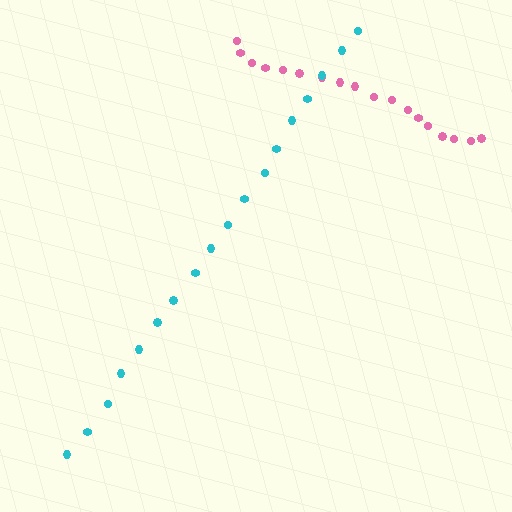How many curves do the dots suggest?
There are 2 distinct paths.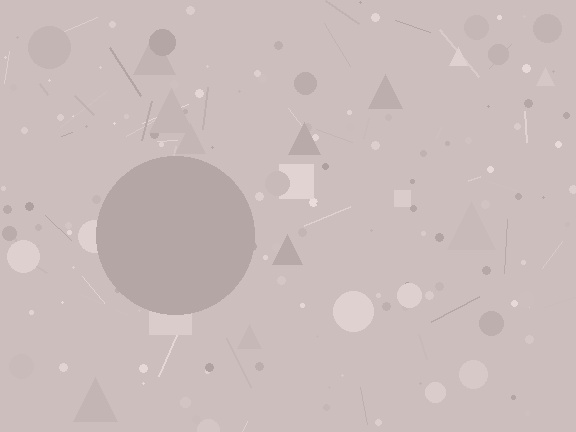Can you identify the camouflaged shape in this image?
The camouflaged shape is a circle.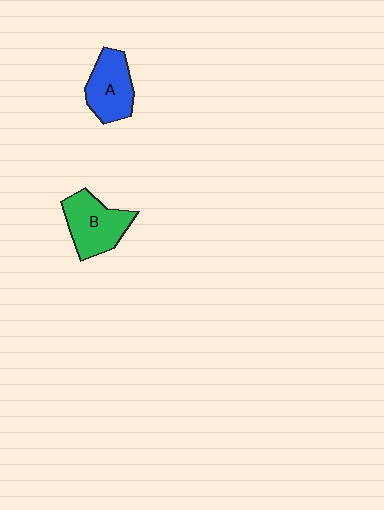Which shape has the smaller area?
Shape A (blue).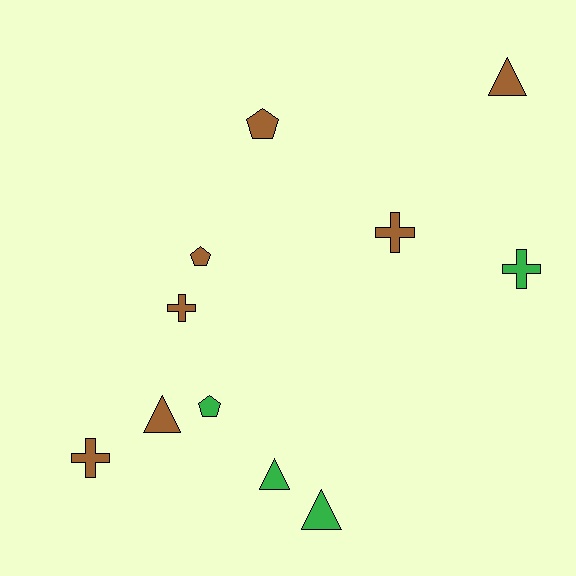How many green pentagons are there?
There is 1 green pentagon.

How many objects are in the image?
There are 11 objects.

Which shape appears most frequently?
Triangle, with 4 objects.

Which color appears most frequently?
Brown, with 7 objects.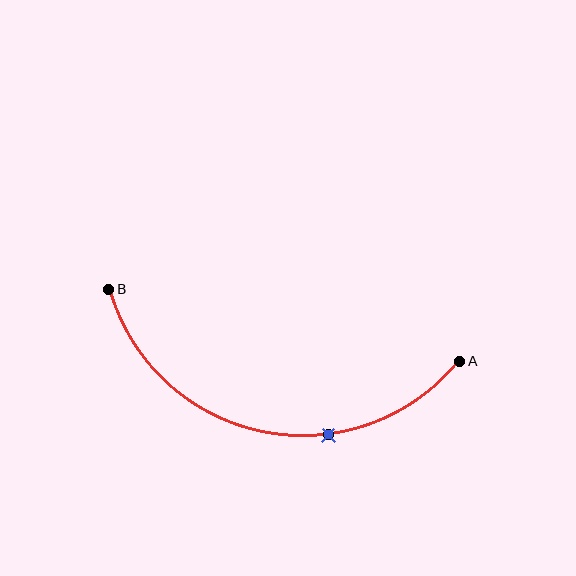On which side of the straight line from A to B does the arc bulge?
The arc bulges below the straight line connecting A and B.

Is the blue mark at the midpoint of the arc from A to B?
No. The blue mark lies on the arc but is closer to endpoint A. The arc midpoint would be at the point on the curve equidistant along the arc from both A and B.